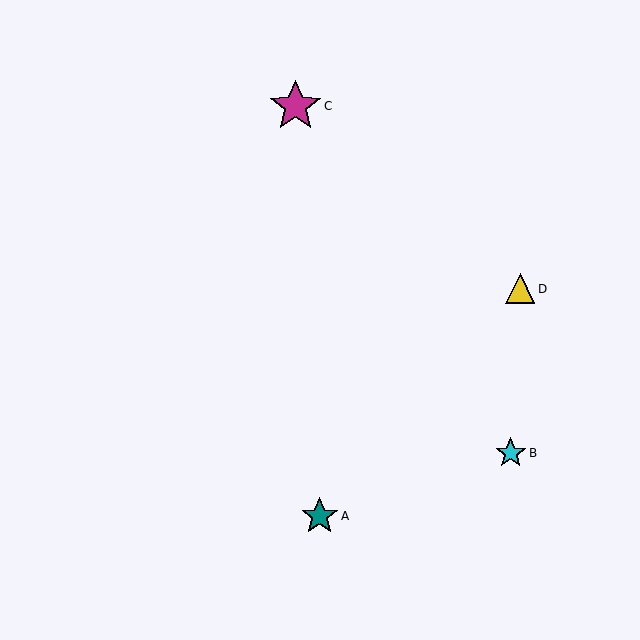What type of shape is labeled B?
Shape B is a cyan star.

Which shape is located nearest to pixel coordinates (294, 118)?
The magenta star (labeled C) at (295, 106) is nearest to that location.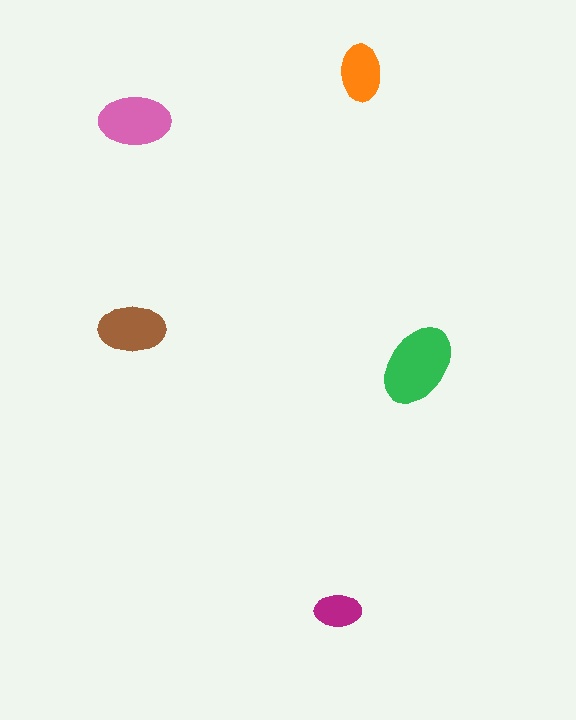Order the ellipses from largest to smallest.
the green one, the pink one, the brown one, the orange one, the magenta one.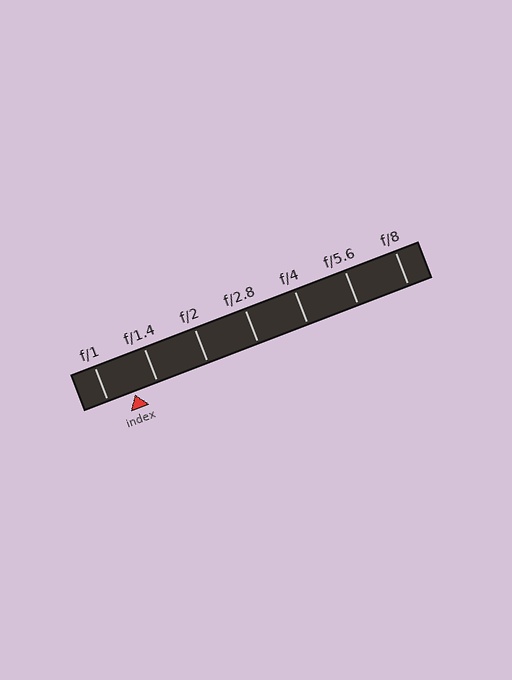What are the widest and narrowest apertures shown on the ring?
The widest aperture shown is f/1 and the narrowest is f/8.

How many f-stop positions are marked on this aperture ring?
There are 7 f-stop positions marked.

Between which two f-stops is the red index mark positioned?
The index mark is between f/1 and f/1.4.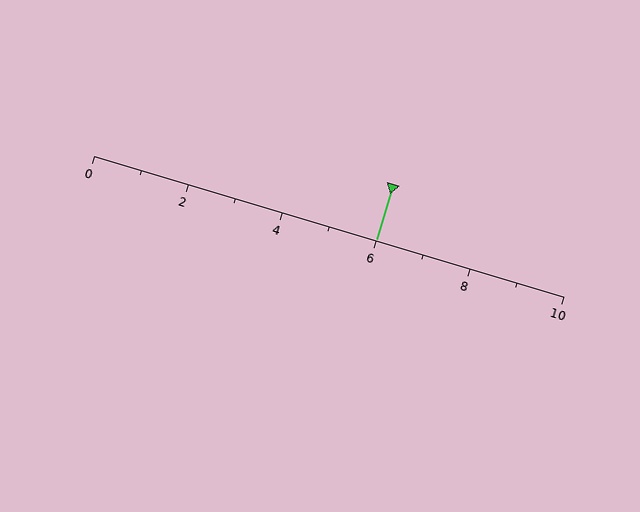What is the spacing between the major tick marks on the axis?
The major ticks are spaced 2 apart.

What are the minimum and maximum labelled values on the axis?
The axis runs from 0 to 10.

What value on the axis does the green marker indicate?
The marker indicates approximately 6.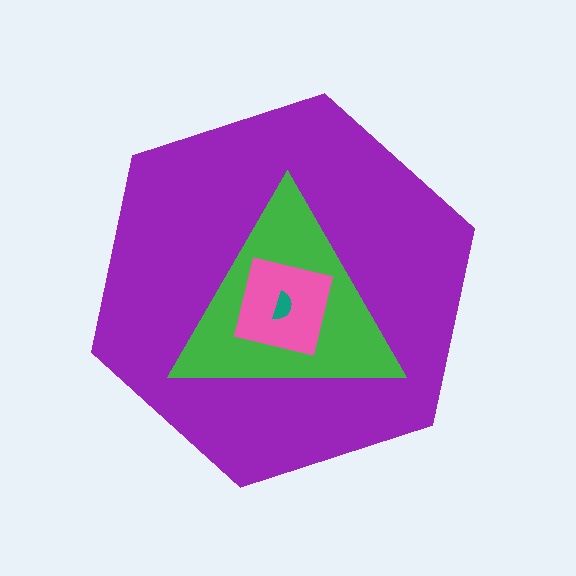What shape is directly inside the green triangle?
The pink square.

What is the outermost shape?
The purple hexagon.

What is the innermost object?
The teal semicircle.